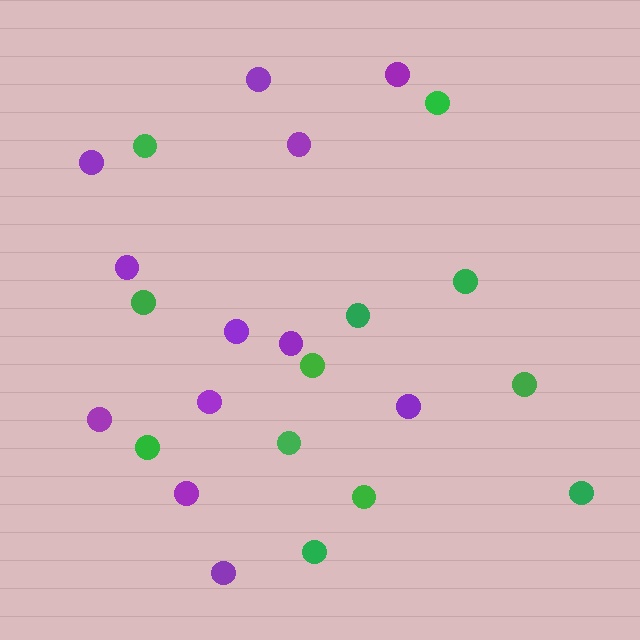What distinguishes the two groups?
There are 2 groups: one group of purple circles (12) and one group of green circles (12).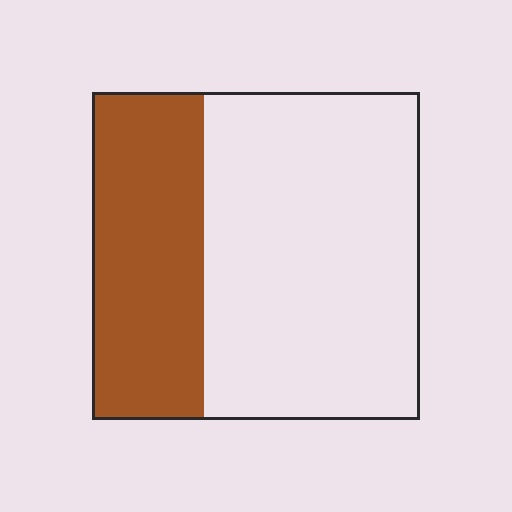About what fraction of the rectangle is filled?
About one third (1/3).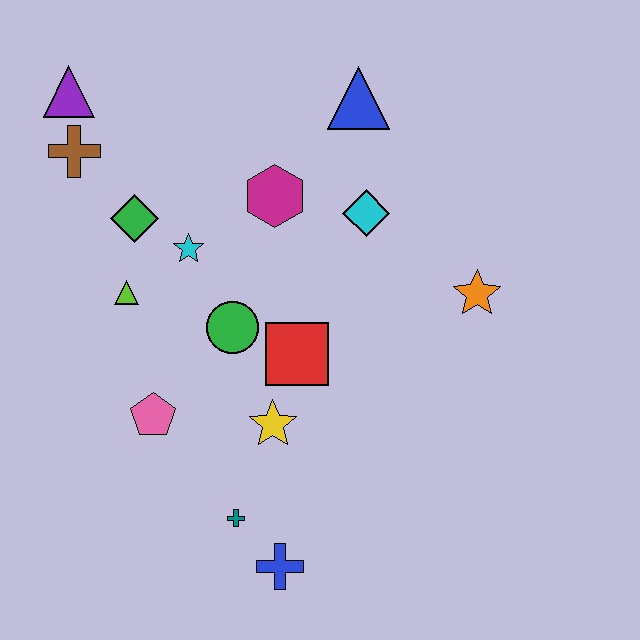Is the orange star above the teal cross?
Yes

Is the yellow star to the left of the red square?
Yes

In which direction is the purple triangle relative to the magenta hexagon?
The purple triangle is to the left of the magenta hexagon.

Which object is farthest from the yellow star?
The purple triangle is farthest from the yellow star.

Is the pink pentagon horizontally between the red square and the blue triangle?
No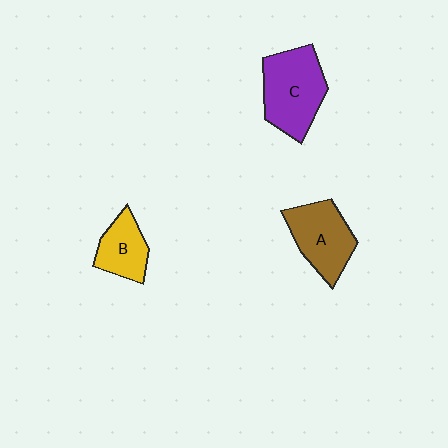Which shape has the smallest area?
Shape B (yellow).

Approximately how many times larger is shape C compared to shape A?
Approximately 1.2 times.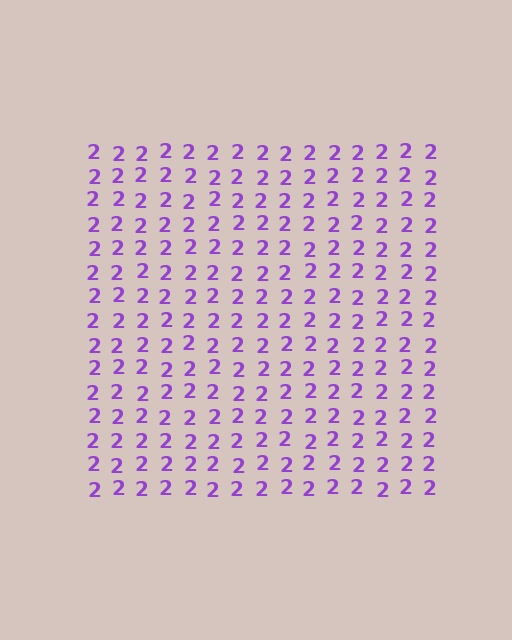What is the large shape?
The large shape is a square.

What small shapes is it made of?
It is made of small digit 2's.